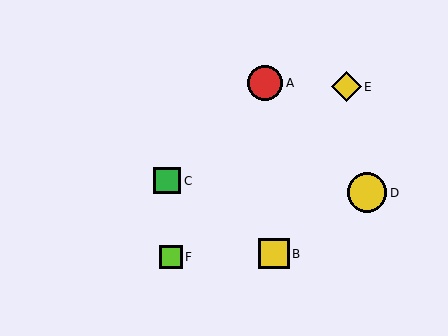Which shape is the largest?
The yellow circle (labeled D) is the largest.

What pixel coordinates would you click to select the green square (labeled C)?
Click at (167, 181) to select the green square C.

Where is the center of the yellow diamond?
The center of the yellow diamond is at (347, 87).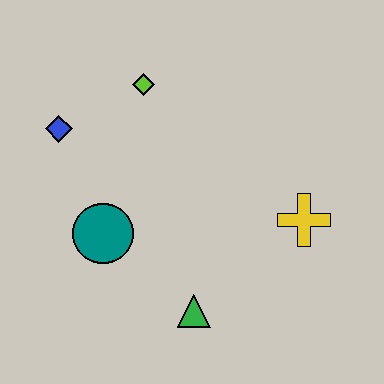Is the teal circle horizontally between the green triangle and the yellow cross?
No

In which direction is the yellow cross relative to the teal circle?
The yellow cross is to the right of the teal circle.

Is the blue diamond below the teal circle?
No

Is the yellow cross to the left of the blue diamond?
No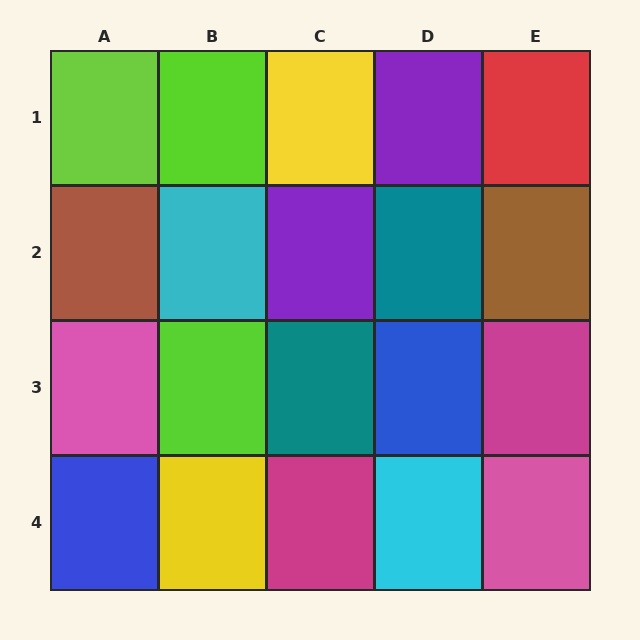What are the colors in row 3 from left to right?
Pink, lime, teal, blue, magenta.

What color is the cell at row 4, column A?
Blue.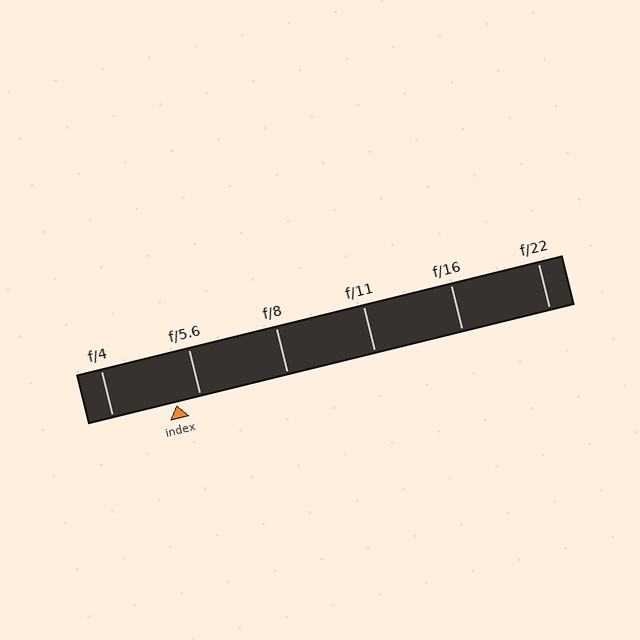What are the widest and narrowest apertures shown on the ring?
The widest aperture shown is f/4 and the narrowest is f/22.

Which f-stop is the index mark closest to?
The index mark is closest to f/5.6.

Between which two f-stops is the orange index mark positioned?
The index mark is between f/4 and f/5.6.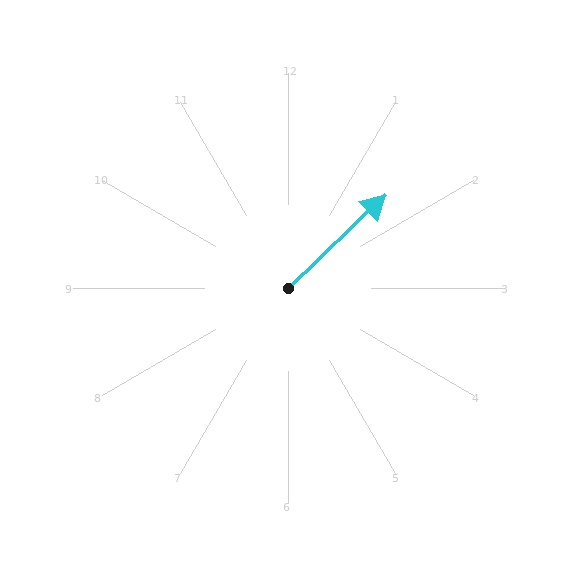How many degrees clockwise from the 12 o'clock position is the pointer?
Approximately 46 degrees.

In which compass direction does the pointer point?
Northeast.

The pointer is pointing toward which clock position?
Roughly 2 o'clock.